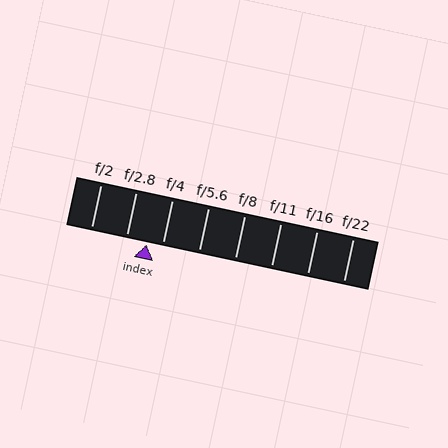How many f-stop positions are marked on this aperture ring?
There are 8 f-stop positions marked.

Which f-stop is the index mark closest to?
The index mark is closest to f/4.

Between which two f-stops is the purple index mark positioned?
The index mark is between f/2.8 and f/4.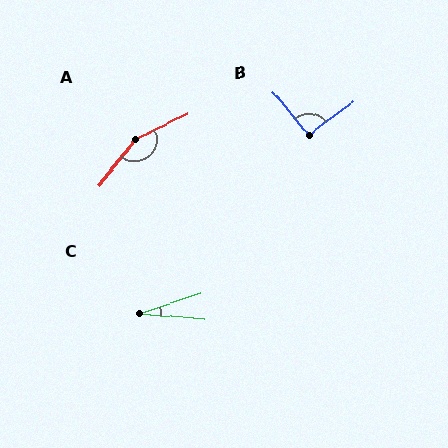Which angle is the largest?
A, at approximately 154 degrees.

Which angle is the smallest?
C, at approximately 24 degrees.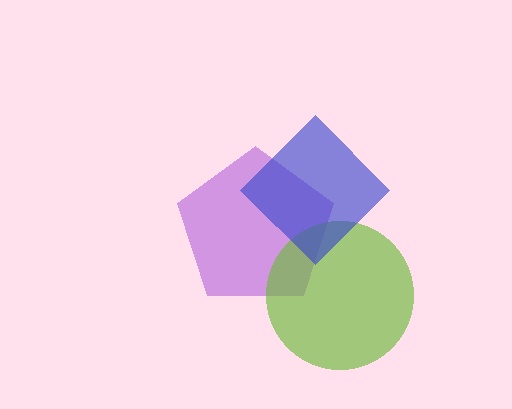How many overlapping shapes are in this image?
There are 3 overlapping shapes in the image.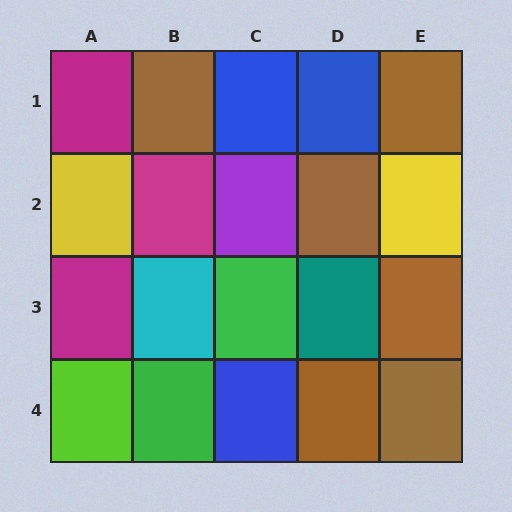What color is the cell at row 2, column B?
Magenta.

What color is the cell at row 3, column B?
Cyan.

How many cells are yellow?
2 cells are yellow.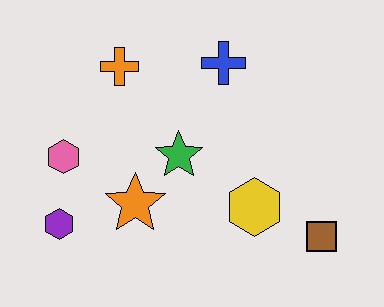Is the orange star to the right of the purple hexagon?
Yes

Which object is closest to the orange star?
The green star is closest to the orange star.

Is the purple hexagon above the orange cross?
No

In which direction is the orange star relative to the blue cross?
The orange star is below the blue cross.